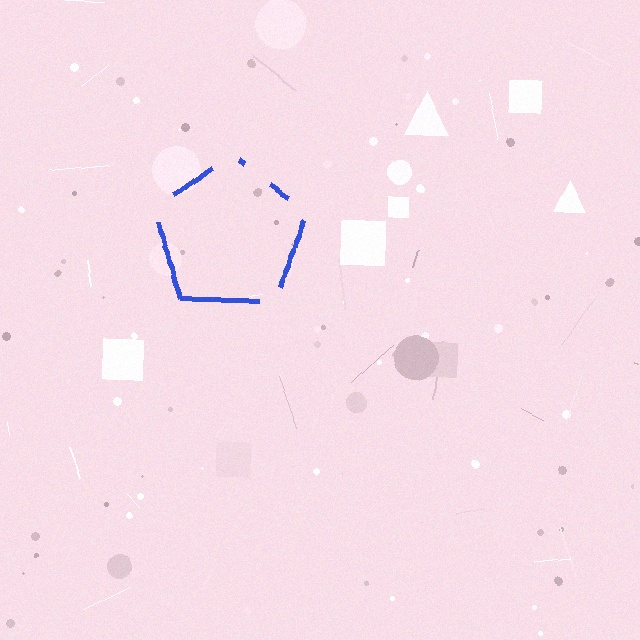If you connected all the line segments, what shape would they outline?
They would outline a pentagon.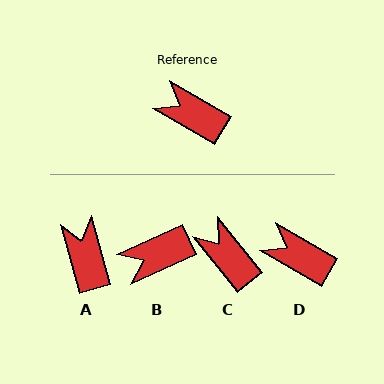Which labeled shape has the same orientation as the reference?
D.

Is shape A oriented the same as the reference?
No, it is off by about 44 degrees.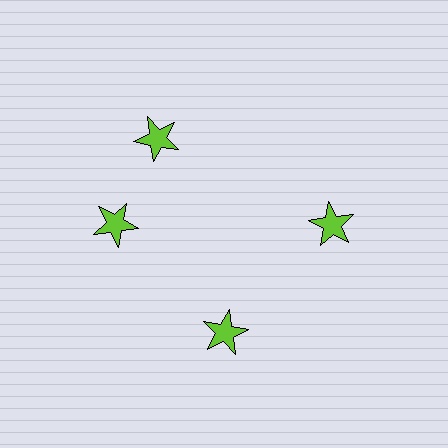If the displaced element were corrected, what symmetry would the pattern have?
It would have 4-fold rotational symmetry — the pattern would map onto itself every 90 degrees.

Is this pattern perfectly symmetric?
No. The 4 lime stars are arranged in a ring, but one element near the 12 o'clock position is rotated out of alignment along the ring, breaking the 4-fold rotational symmetry.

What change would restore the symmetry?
The symmetry would be restored by rotating it back into even spacing with its neighbors so that all 4 stars sit at equal angles and equal distance from the center.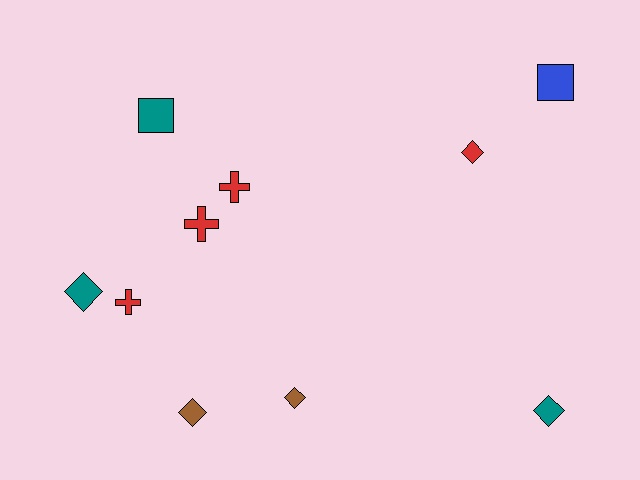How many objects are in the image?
There are 10 objects.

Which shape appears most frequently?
Diamond, with 5 objects.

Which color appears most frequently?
Red, with 4 objects.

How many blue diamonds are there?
There are no blue diamonds.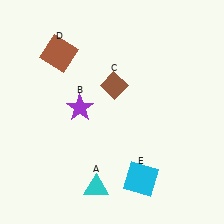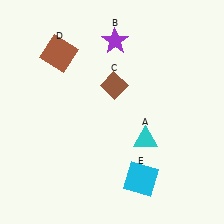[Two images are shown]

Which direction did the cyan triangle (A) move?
The cyan triangle (A) moved right.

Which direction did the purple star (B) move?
The purple star (B) moved up.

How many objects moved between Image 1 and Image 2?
2 objects moved between the two images.